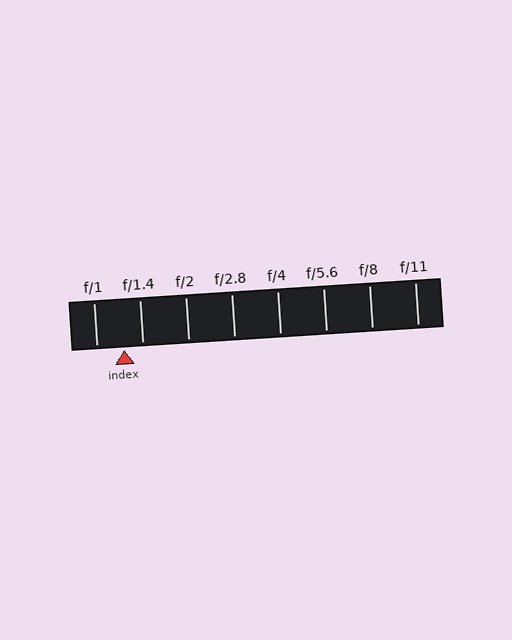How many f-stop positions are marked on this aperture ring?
There are 8 f-stop positions marked.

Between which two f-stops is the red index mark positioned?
The index mark is between f/1 and f/1.4.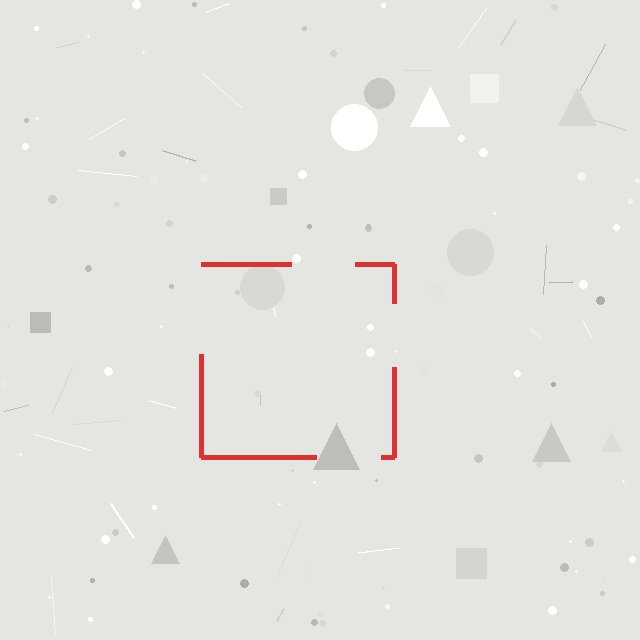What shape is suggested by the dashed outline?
The dashed outline suggests a square.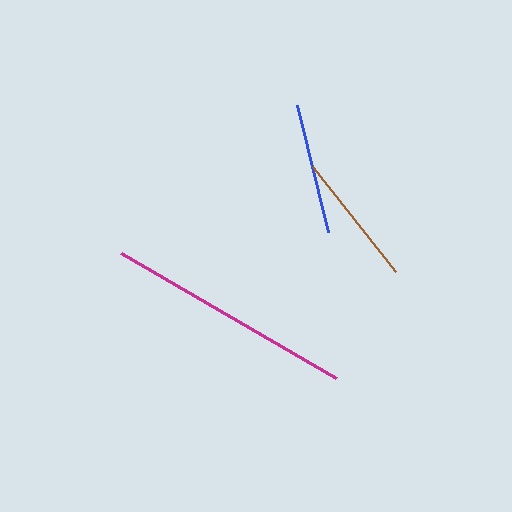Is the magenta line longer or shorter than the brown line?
The magenta line is longer than the brown line.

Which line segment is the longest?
The magenta line is the longest at approximately 249 pixels.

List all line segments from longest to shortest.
From longest to shortest: magenta, brown, blue.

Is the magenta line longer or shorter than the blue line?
The magenta line is longer than the blue line.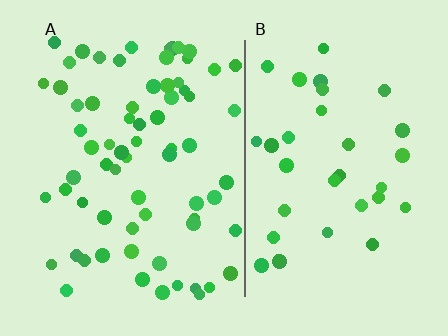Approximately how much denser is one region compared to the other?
Approximately 2.0× — region A over region B.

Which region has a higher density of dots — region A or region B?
A (the left).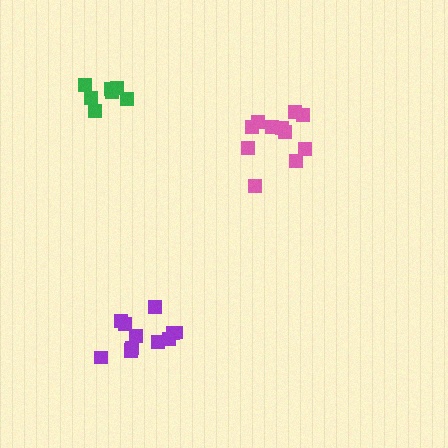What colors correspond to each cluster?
The clusters are colored: purple, pink, green.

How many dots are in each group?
Group 1: 12 dots, Group 2: 11 dots, Group 3: 7 dots (30 total).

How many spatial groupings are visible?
There are 3 spatial groupings.